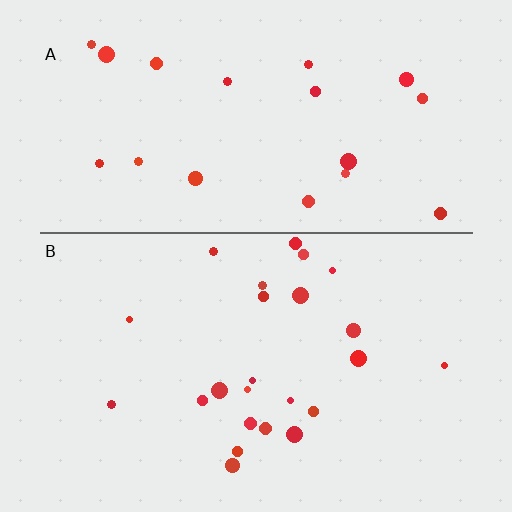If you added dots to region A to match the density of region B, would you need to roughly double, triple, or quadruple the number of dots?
Approximately double.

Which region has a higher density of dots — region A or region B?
B (the bottom).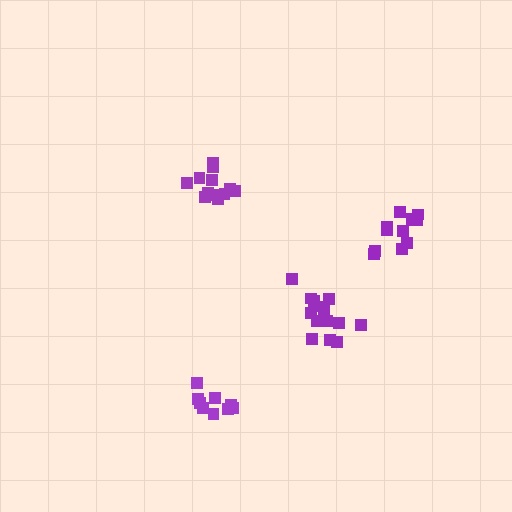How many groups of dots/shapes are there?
There are 4 groups.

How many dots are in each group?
Group 1: 12 dots, Group 2: 9 dots, Group 3: 12 dots, Group 4: 15 dots (48 total).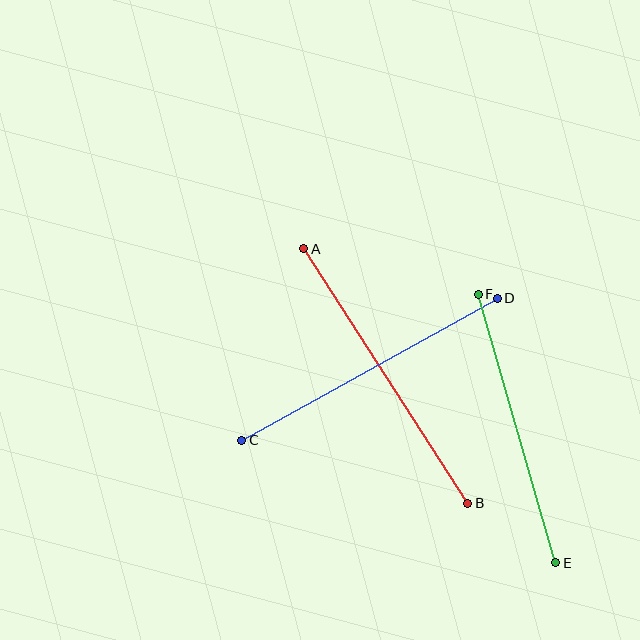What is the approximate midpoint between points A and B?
The midpoint is at approximately (386, 376) pixels.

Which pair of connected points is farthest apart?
Points A and B are farthest apart.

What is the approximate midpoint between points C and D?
The midpoint is at approximately (369, 369) pixels.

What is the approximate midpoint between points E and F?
The midpoint is at approximately (517, 428) pixels.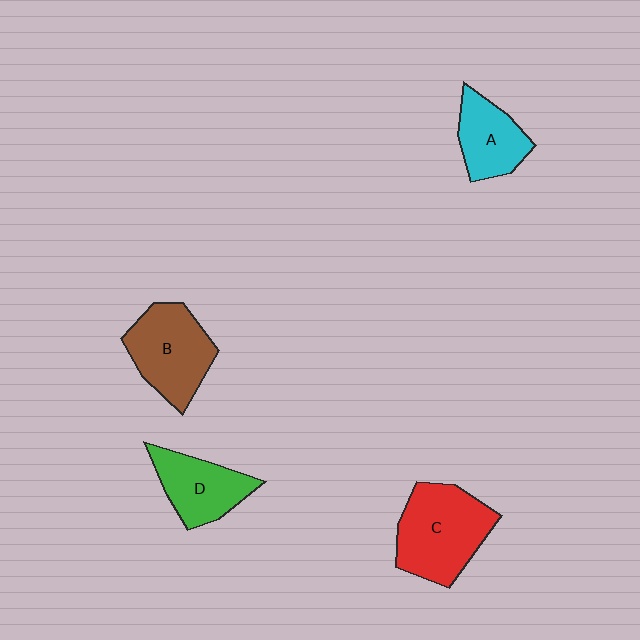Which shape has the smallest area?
Shape A (cyan).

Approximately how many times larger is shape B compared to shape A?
Approximately 1.4 times.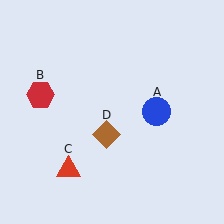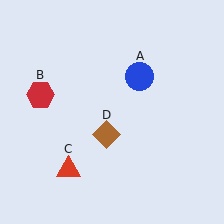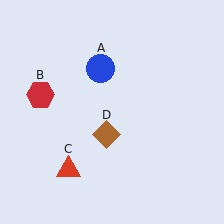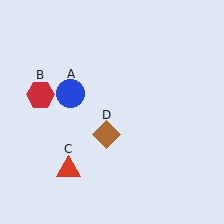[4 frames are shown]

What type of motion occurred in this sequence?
The blue circle (object A) rotated counterclockwise around the center of the scene.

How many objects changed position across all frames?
1 object changed position: blue circle (object A).